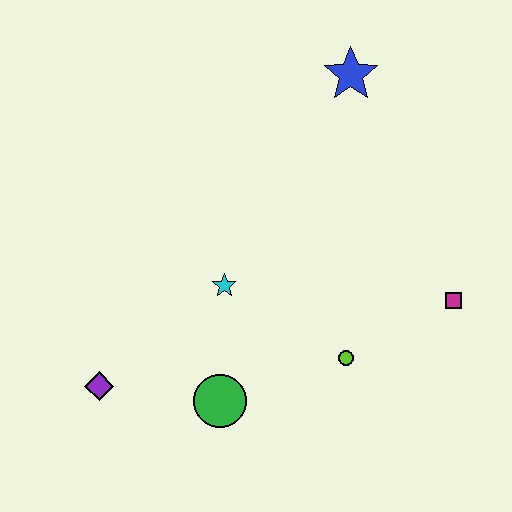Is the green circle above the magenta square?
No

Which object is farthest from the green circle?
The blue star is farthest from the green circle.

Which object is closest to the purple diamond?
The green circle is closest to the purple diamond.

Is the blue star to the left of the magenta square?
Yes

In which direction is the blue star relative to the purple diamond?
The blue star is above the purple diamond.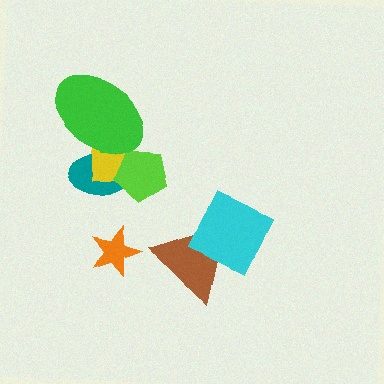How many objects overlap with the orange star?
0 objects overlap with the orange star.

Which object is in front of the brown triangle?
The cyan diamond is in front of the brown triangle.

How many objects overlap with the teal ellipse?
3 objects overlap with the teal ellipse.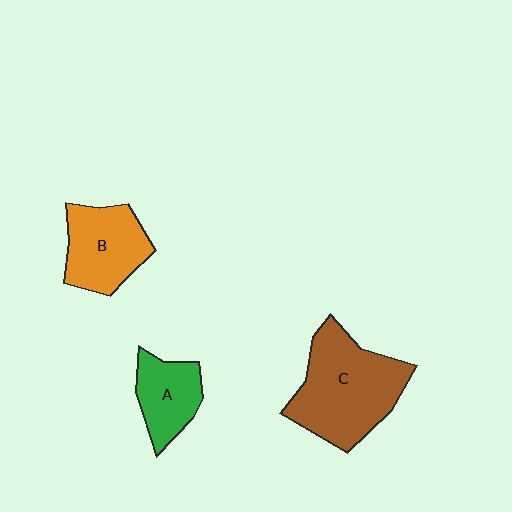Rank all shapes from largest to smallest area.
From largest to smallest: C (brown), B (orange), A (green).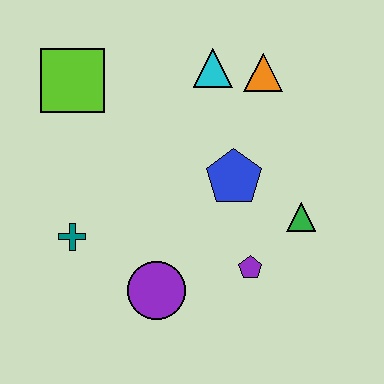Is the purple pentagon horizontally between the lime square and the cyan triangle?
No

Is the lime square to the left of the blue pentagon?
Yes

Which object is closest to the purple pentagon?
The green triangle is closest to the purple pentagon.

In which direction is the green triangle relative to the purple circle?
The green triangle is to the right of the purple circle.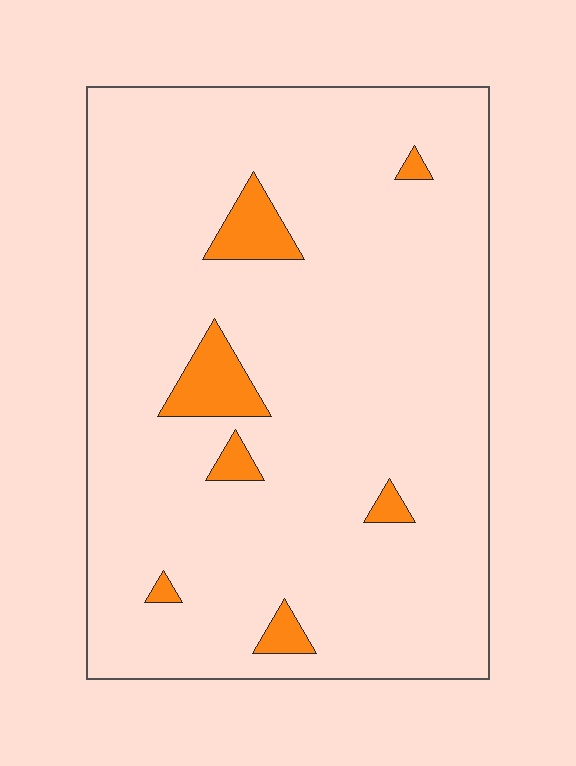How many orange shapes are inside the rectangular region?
7.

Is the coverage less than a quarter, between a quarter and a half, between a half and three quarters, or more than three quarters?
Less than a quarter.